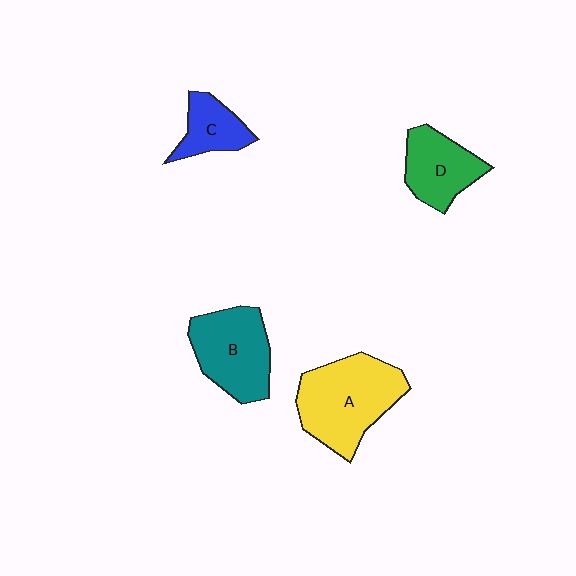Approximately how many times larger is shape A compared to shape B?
Approximately 1.2 times.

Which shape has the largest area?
Shape A (yellow).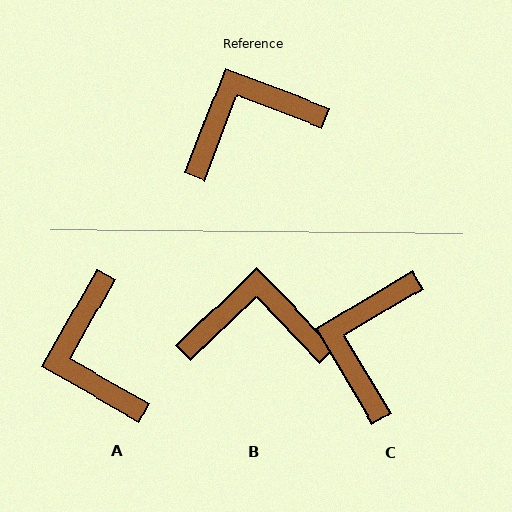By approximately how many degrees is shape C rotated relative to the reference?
Approximately 51 degrees counter-clockwise.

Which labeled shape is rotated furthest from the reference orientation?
A, about 81 degrees away.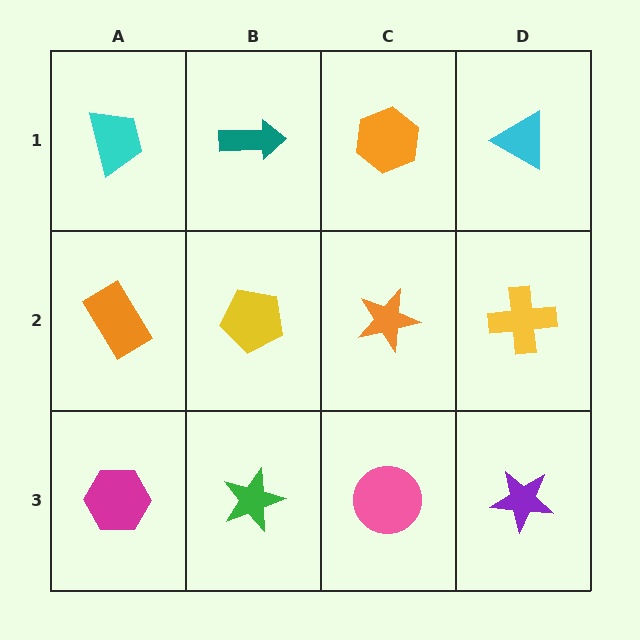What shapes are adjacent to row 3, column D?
A yellow cross (row 2, column D), a pink circle (row 3, column C).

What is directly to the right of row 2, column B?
An orange star.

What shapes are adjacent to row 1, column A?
An orange rectangle (row 2, column A), a teal arrow (row 1, column B).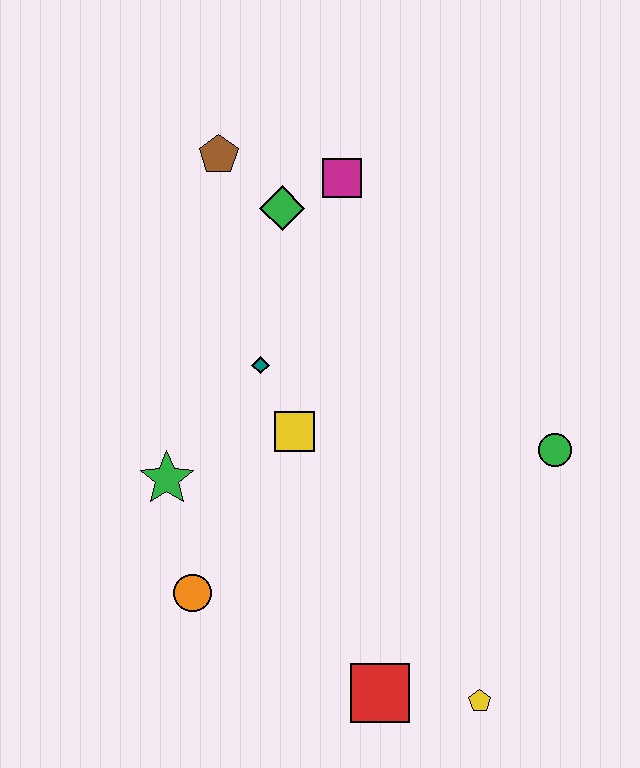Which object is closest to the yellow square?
The teal diamond is closest to the yellow square.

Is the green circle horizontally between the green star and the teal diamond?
No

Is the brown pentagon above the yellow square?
Yes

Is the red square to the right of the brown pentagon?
Yes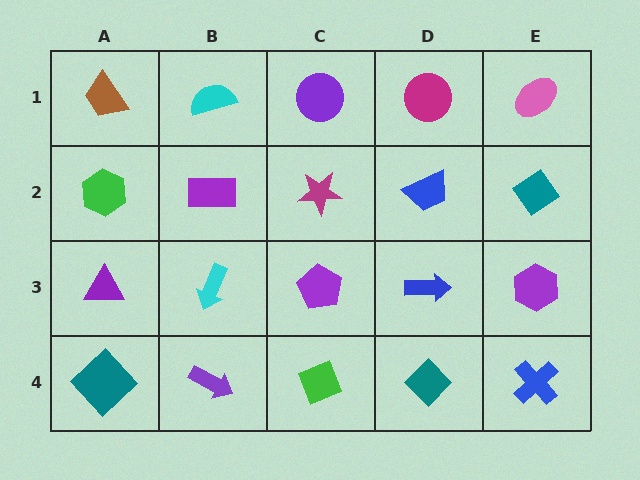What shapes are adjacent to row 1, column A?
A green hexagon (row 2, column A), a cyan semicircle (row 1, column B).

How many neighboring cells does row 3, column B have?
4.